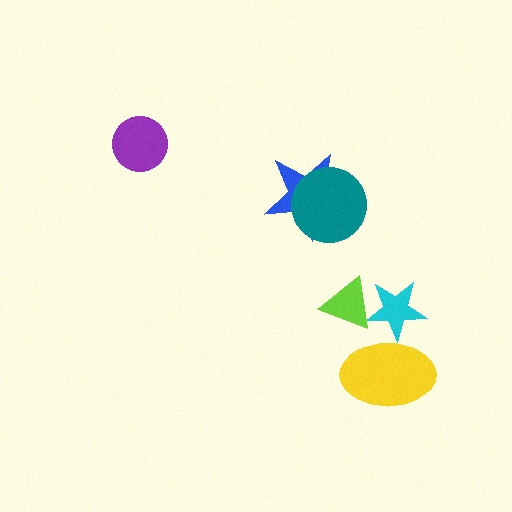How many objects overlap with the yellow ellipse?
1 object overlaps with the yellow ellipse.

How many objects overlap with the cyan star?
2 objects overlap with the cyan star.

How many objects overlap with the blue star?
1 object overlaps with the blue star.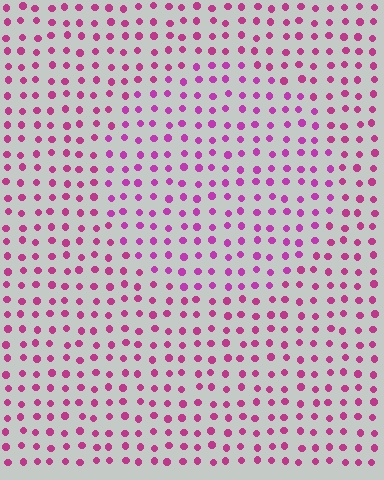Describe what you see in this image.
The image is filled with small magenta elements in a uniform arrangement. A circle-shaped region is visible where the elements are tinted to a slightly different hue, forming a subtle color boundary.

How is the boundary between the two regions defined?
The boundary is defined purely by a slight shift in hue (about 18 degrees). Spacing, size, and orientation are identical on both sides.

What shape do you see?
I see a circle.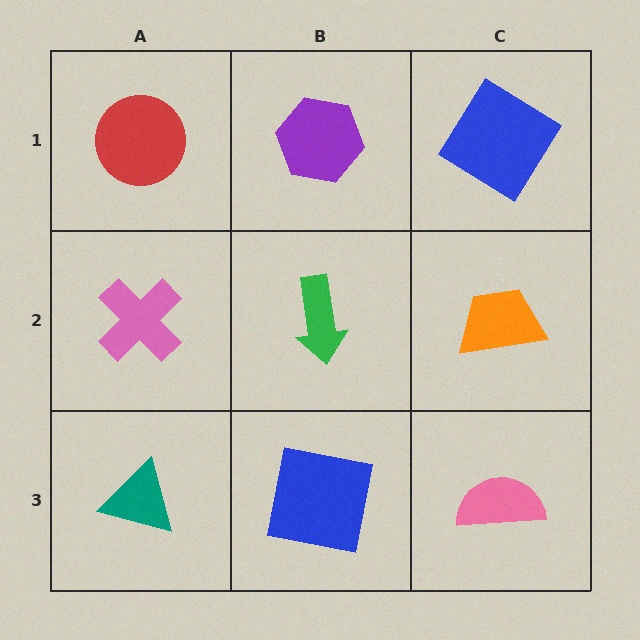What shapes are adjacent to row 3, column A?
A pink cross (row 2, column A), a blue square (row 3, column B).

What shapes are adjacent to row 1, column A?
A pink cross (row 2, column A), a purple hexagon (row 1, column B).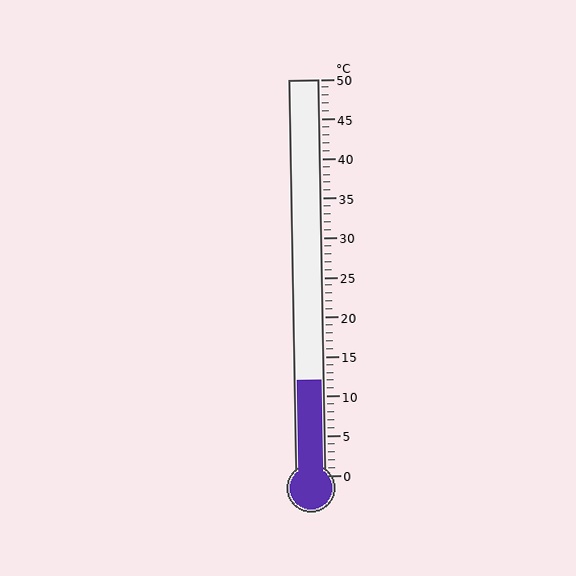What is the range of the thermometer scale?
The thermometer scale ranges from 0°C to 50°C.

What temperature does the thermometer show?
The thermometer shows approximately 12°C.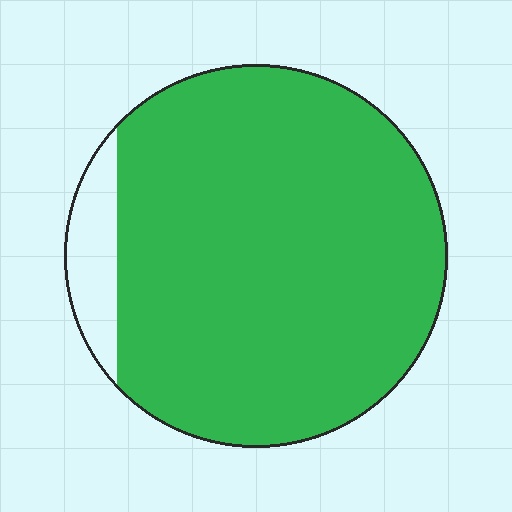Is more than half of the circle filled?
Yes.